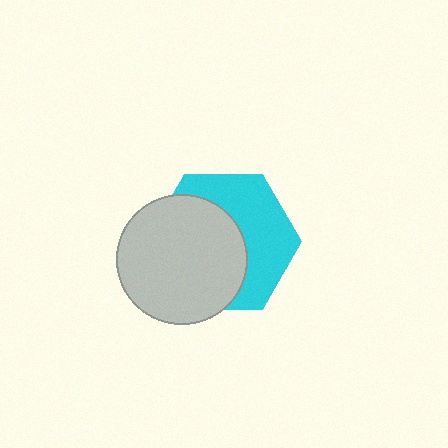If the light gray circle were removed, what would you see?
You would see the complete cyan hexagon.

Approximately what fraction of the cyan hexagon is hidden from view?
Roughly 54% of the cyan hexagon is hidden behind the light gray circle.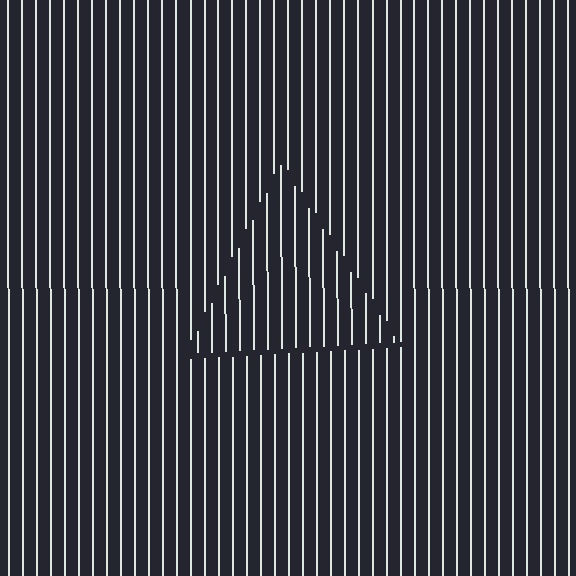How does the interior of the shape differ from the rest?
The interior of the shape contains the same grating, shifted by half a period — the contour is defined by the phase discontinuity where line-ends from the inner and outer gratings abut.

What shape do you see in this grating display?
An illusory triangle. The interior of the shape contains the same grating, shifted by half a period — the contour is defined by the phase discontinuity where line-ends from the inner and outer gratings abut.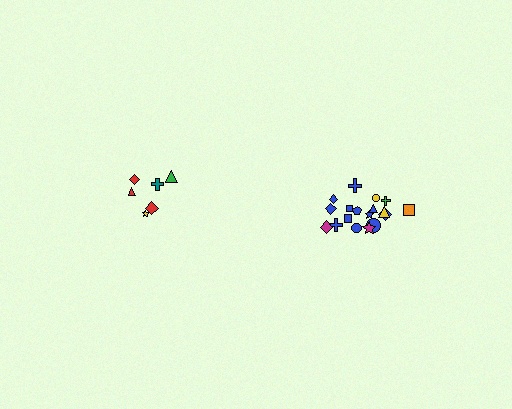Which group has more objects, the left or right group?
The right group.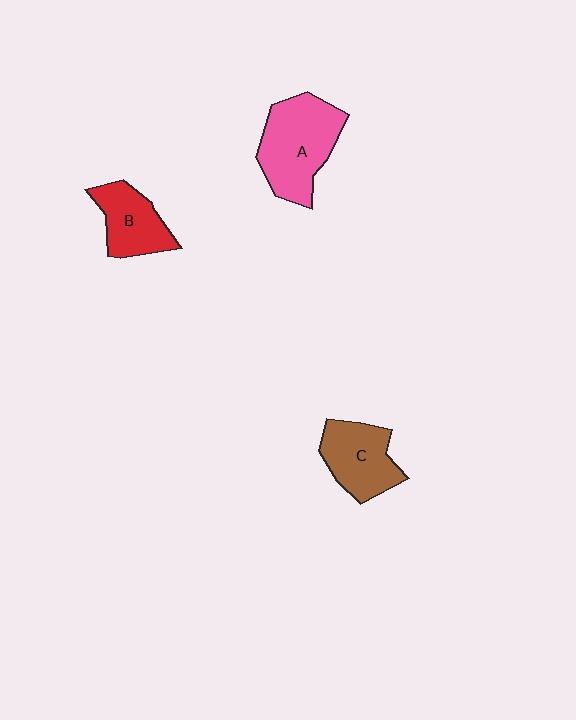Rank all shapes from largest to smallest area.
From largest to smallest: A (pink), C (brown), B (red).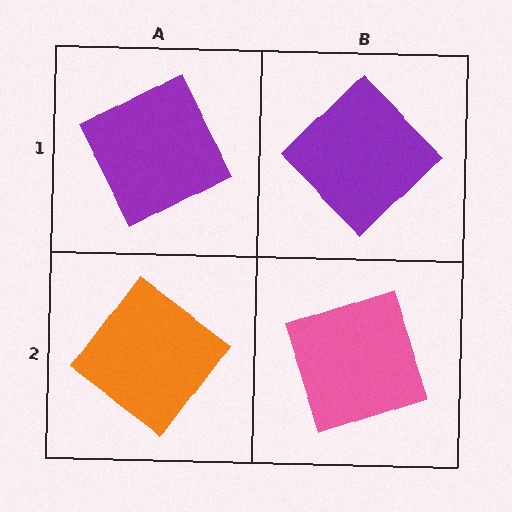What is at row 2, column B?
A pink square.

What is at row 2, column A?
An orange diamond.